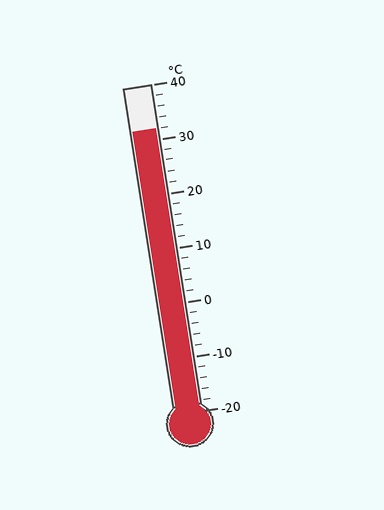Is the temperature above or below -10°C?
The temperature is above -10°C.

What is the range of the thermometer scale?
The thermometer scale ranges from -20°C to 40°C.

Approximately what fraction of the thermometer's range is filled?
The thermometer is filled to approximately 85% of its range.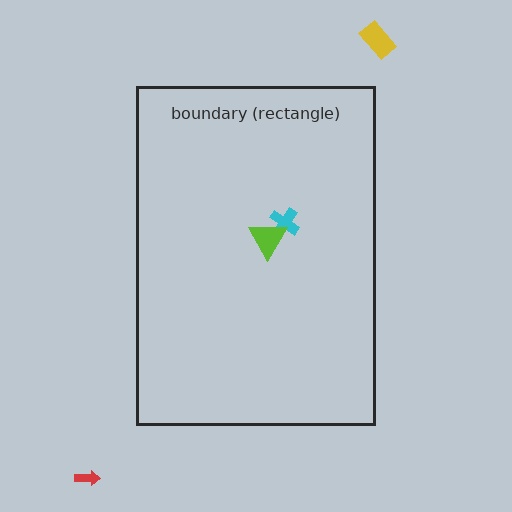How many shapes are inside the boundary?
2 inside, 2 outside.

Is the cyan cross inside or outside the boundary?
Inside.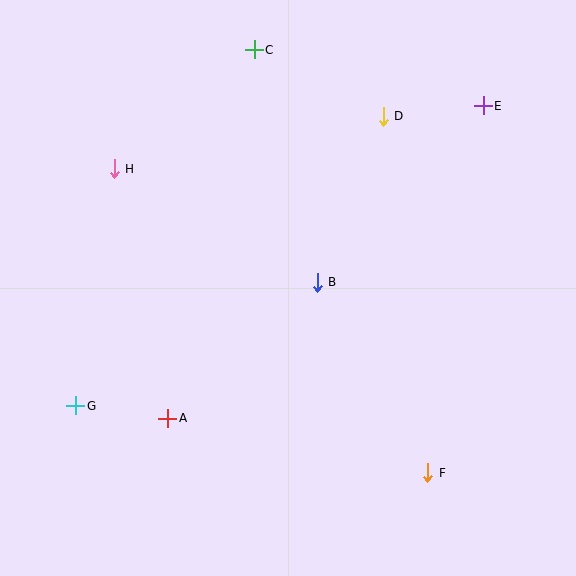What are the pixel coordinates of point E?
Point E is at (483, 106).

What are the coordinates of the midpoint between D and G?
The midpoint between D and G is at (229, 261).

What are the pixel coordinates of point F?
Point F is at (428, 473).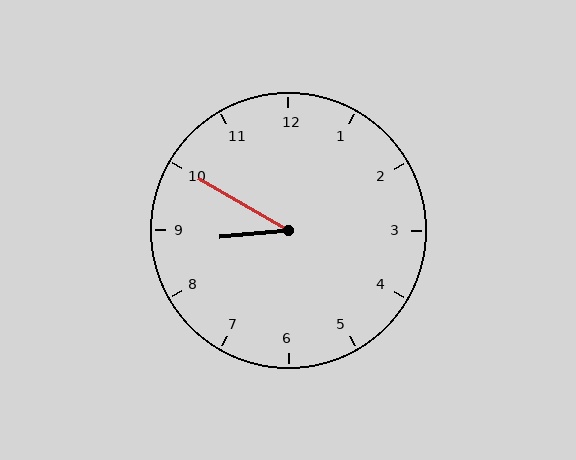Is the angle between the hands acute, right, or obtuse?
It is acute.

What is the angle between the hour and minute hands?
Approximately 35 degrees.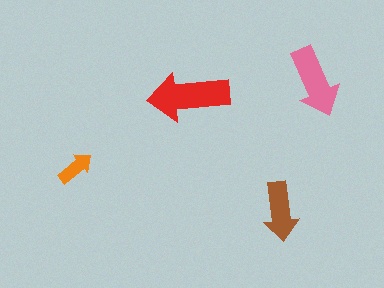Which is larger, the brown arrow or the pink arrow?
The pink one.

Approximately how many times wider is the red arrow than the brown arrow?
About 1.5 times wider.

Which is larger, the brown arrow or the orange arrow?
The brown one.